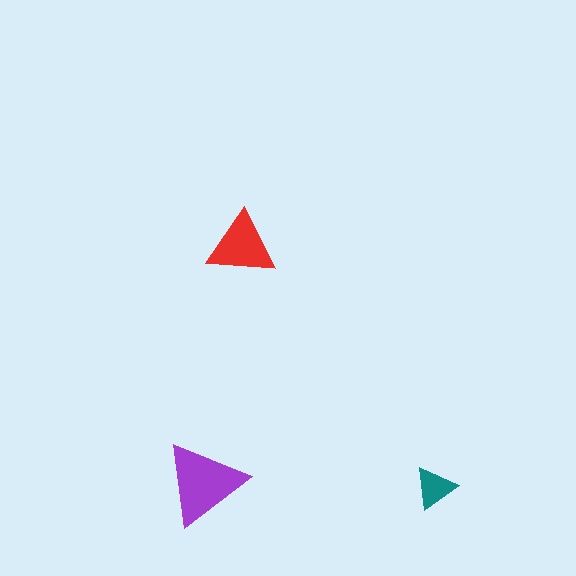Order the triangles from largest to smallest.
the purple one, the red one, the teal one.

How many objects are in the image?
There are 3 objects in the image.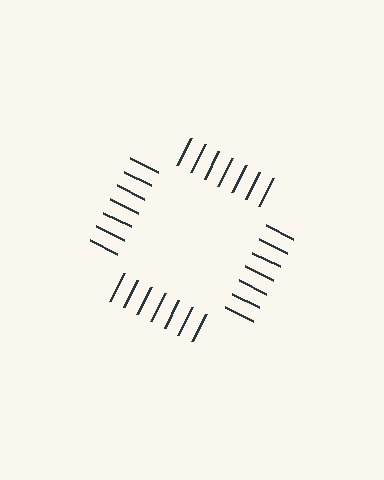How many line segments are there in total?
28 — 7 along each of the 4 edges.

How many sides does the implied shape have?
4 sides — the line-ends trace a square.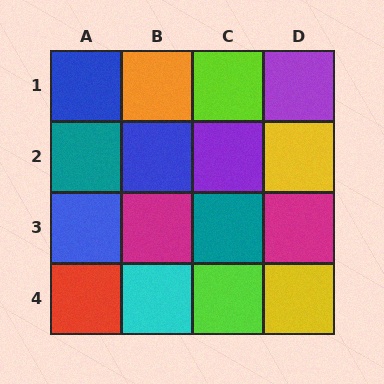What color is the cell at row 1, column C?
Lime.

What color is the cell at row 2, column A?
Teal.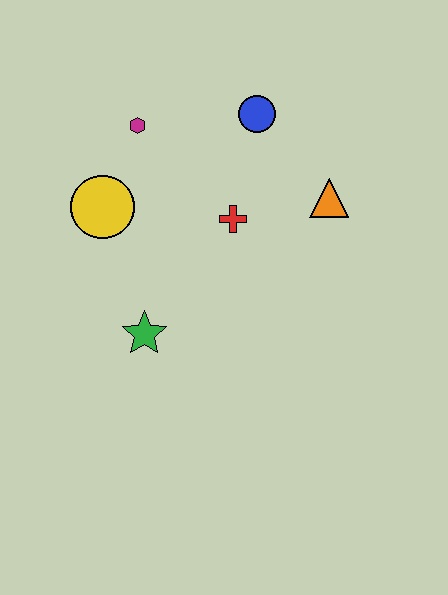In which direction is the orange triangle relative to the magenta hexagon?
The orange triangle is to the right of the magenta hexagon.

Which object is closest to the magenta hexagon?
The yellow circle is closest to the magenta hexagon.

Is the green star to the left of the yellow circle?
No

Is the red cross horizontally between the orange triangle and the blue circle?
No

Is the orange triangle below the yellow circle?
No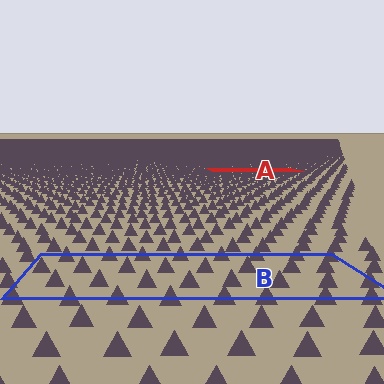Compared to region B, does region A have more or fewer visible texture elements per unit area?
Region A has more texture elements per unit area — they are packed more densely because it is farther away.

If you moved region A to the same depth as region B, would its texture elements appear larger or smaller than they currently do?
They would appear larger. At a closer depth, the same texture elements are projected at a bigger on-screen size.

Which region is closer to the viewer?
Region B is closer. The texture elements there are larger and more spread out.